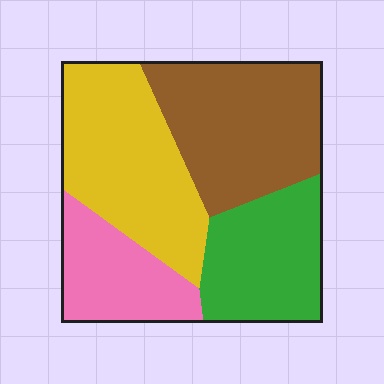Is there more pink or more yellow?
Yellow.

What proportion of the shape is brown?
Brown covers around 30% of the shape.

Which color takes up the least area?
Pink, at roughly 15%.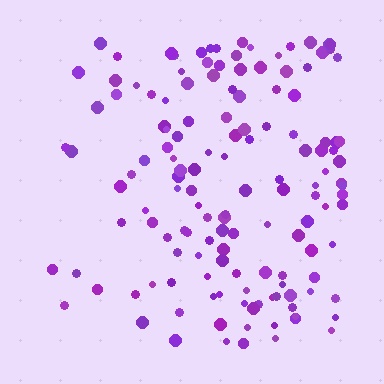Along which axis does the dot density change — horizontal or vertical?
Horizontal.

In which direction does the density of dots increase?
From left to right, with the right side densest.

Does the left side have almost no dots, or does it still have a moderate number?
Still a moderate number, just noticeably fewer than the right.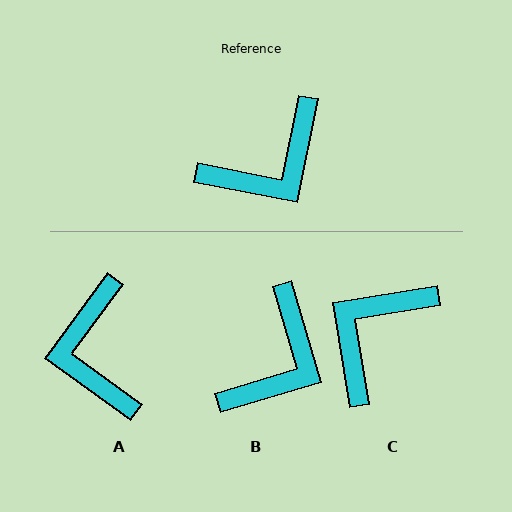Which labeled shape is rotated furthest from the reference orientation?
C, about 160 degrees away.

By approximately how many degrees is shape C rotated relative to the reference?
Approximately 160 degrees clockwise.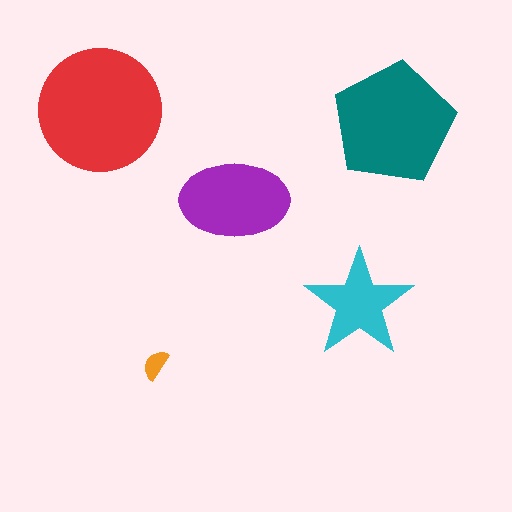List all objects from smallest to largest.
The orange semicircle, the cyan star, the purple ellipse, the teal pentagon, the red circle.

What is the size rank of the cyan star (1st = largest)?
4th.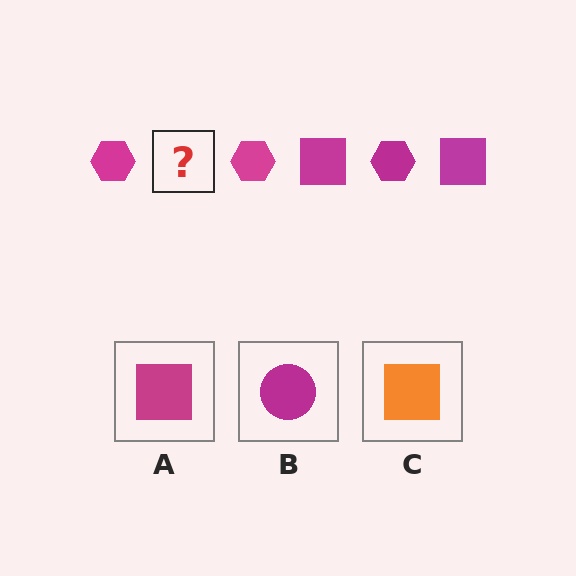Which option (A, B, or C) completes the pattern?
A.